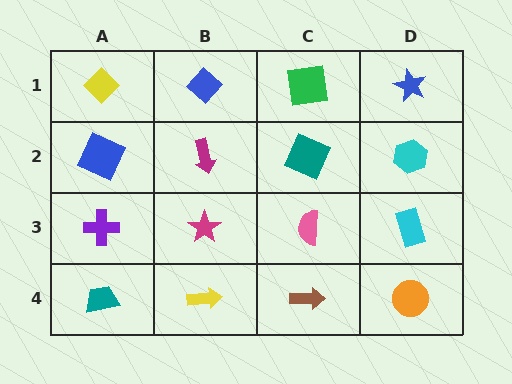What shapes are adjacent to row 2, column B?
A blue diamond (row 1, column B), a magenta star (row 3, column B), a blue square (row 2, column A), a teal square (row 2, column C).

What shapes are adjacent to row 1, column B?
A magenta arrow (row 2, column B), a yellow diamond (row 1, column A), a green square (row 1, column C).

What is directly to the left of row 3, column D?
A pink semicircle.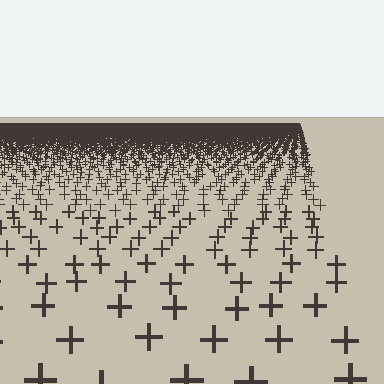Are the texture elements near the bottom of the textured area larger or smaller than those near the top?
Larger. Near the bottom, elements are closer to the viewer and appear at a bigger on-screen size.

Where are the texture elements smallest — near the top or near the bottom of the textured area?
Near the top.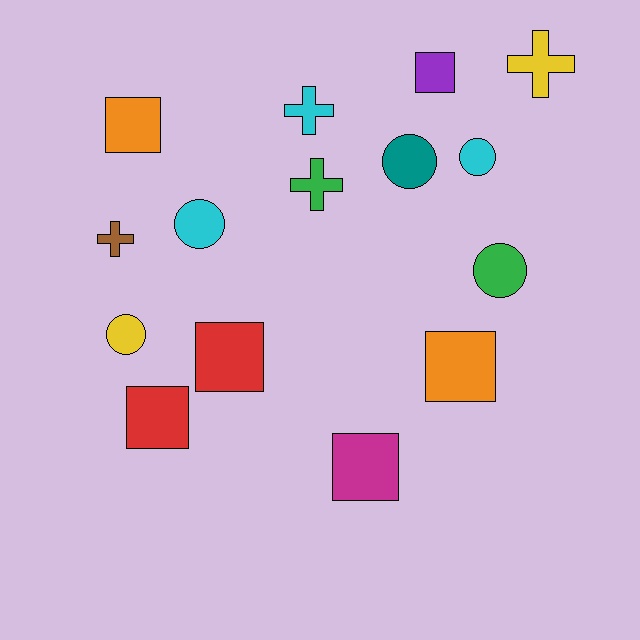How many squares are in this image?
There are 6 squares.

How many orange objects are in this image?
There are 2 orange objects.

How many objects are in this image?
There are 15 objects.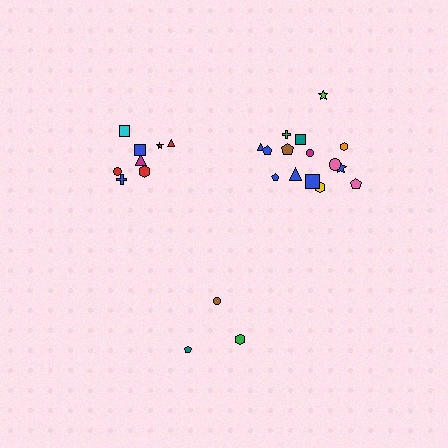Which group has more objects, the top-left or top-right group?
The top-right group.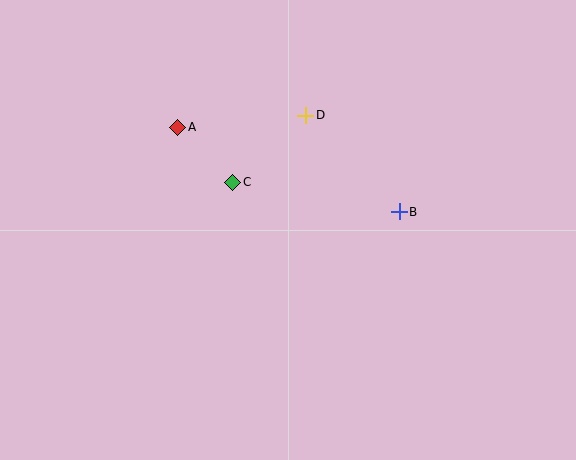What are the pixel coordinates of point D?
Point D is at (306, 115).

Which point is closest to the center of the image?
Point C at (233, 182) is closest to the center.